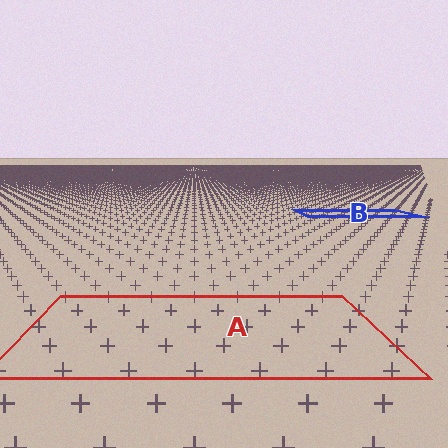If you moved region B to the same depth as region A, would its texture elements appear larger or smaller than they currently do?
They would appear larger. At a closer depth, the same texture elements are projected at a bigger on-screen size.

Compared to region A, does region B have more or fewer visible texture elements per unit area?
Region B has more texture elements per unit area — they are packed more densely because it is farther away.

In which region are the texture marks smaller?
The texture marks are smaller in region B, because it is farther away.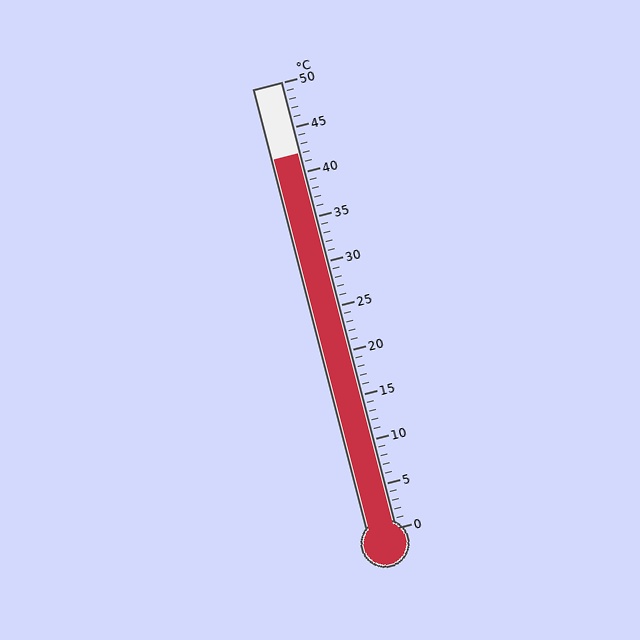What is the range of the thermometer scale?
The thermometer scale ranges from 0°C to 50°C.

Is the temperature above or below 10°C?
The temperature is above 10°C.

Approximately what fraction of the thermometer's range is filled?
The thermometer is filled to approximately 85% of its range.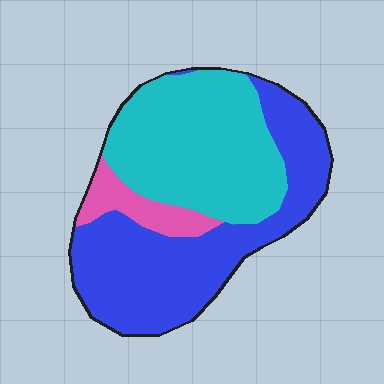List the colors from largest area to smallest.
From largest to smallest: blue, cyan, pink.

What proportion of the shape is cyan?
Cyan covers roughly 45% of the shape.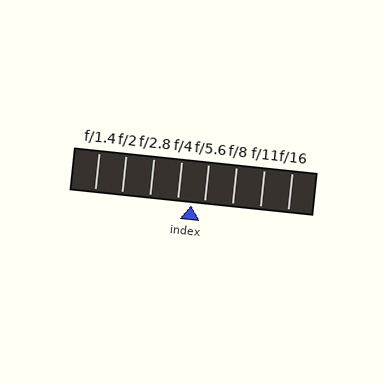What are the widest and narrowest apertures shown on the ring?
The widest aperture shown is f/1.4 and the narrowest is f/16.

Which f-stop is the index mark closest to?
The index mark is closest to f/5.6.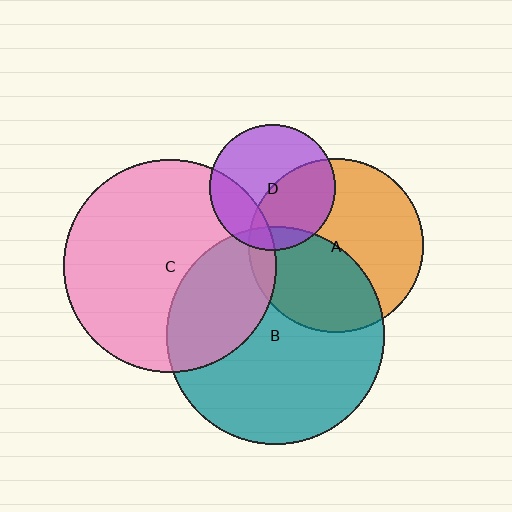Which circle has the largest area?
Circle B (teal).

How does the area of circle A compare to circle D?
Approximately 1.9 times.